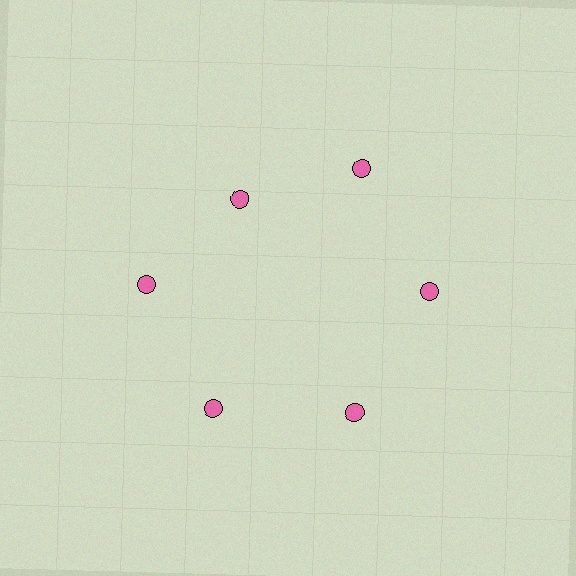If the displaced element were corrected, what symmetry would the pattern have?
It would have 6-fold rotational symmetry — the pattern would map onto itself every 60 degrees.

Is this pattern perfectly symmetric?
No. The 6 pink circles are arranged in a ring, but one element near the 11 o'clock position is pulled inward toward the center, breaking the 6-fold rotational symmetry.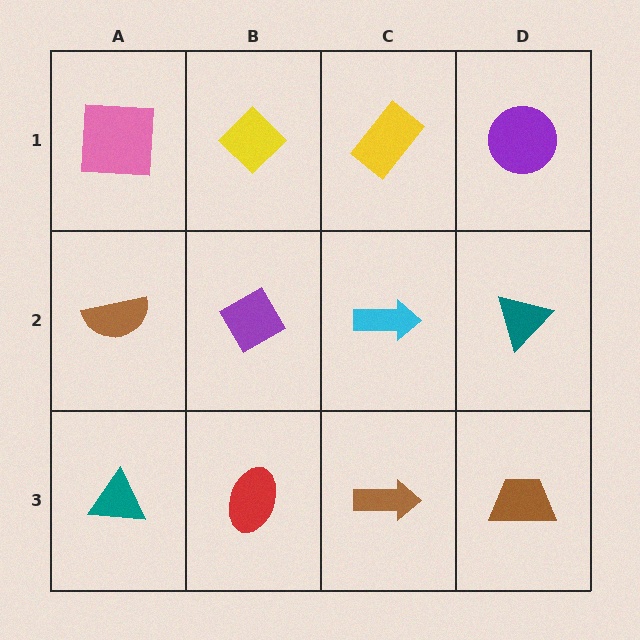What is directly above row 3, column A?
A brown semicircle.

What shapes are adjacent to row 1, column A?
A brown semicircle (row 2, column A), a yellow diamond (row 1, column B).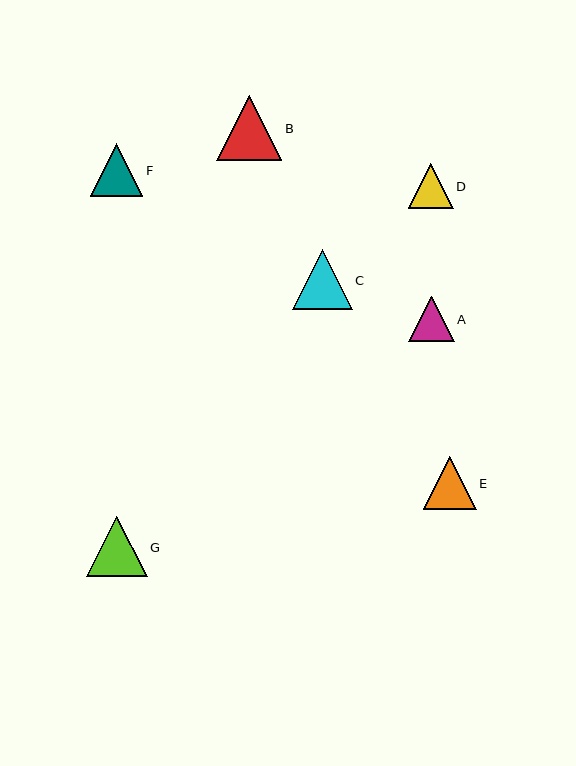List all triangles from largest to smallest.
From largest to smallest: B, G, C, E, F, A, D.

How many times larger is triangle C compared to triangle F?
Triangle C is approximately 1.1 times the size of triangle F.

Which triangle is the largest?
Triangle B is the largest with a size of approximately 65 pixels.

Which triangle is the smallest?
Triangle D is the smallest with a size of approximately 45 pixels.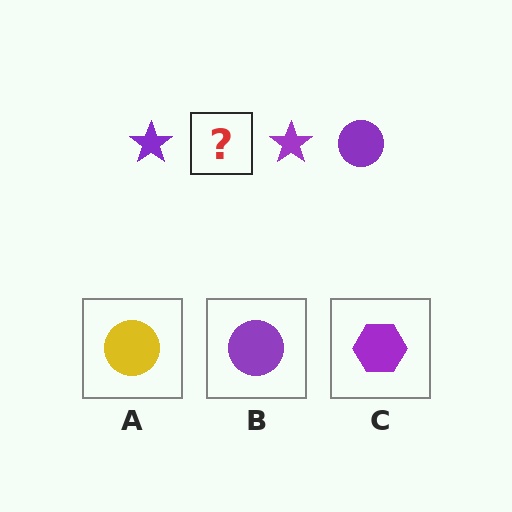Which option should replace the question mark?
Option B.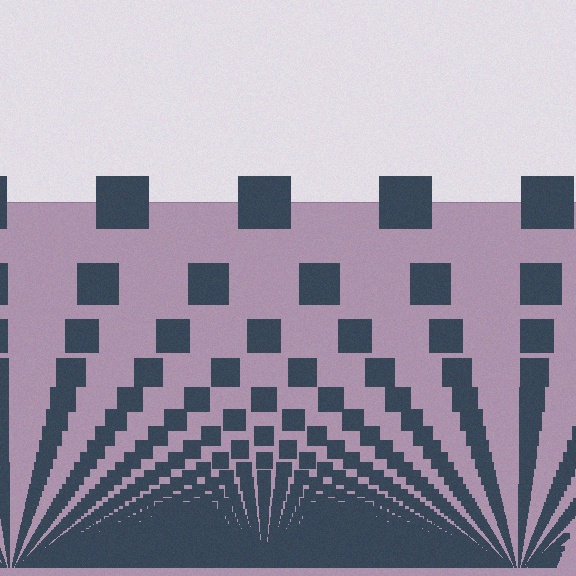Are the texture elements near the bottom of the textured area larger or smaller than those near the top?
Smaller. The gradient is inverted — elements near the bottom are smaller and denser.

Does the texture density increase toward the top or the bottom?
Density increases toward the bottom.